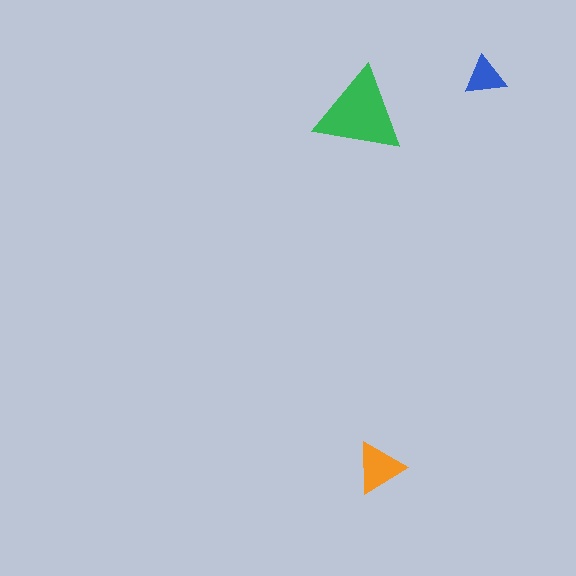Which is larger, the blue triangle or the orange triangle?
The orange one.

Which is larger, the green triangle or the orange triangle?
The green one.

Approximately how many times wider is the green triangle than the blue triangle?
About 2 times wider.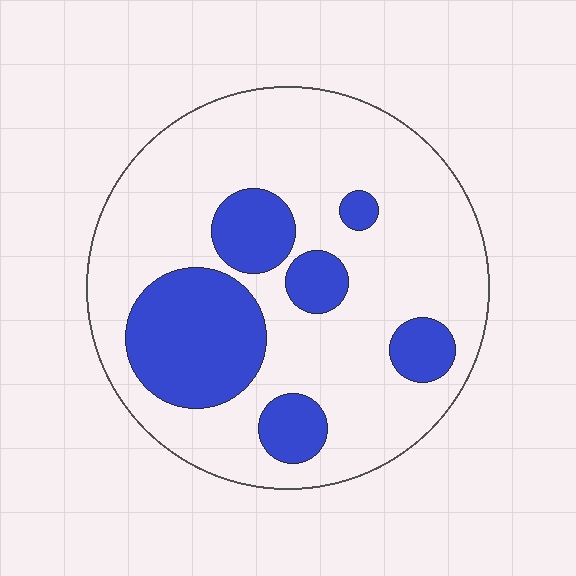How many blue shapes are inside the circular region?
6.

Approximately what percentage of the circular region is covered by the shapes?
Approximately 25%.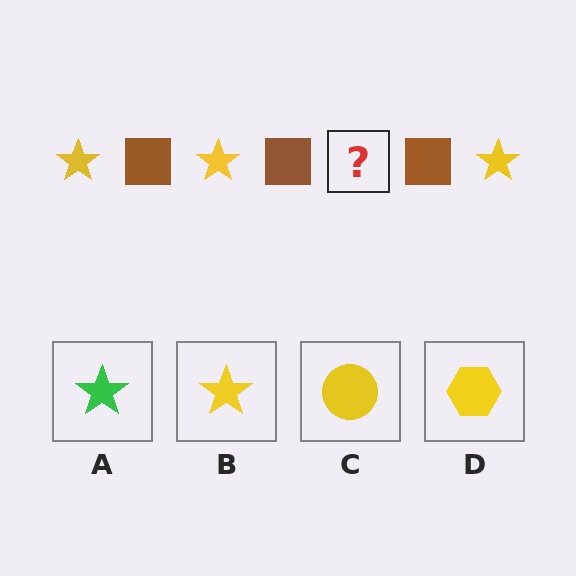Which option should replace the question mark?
Option B.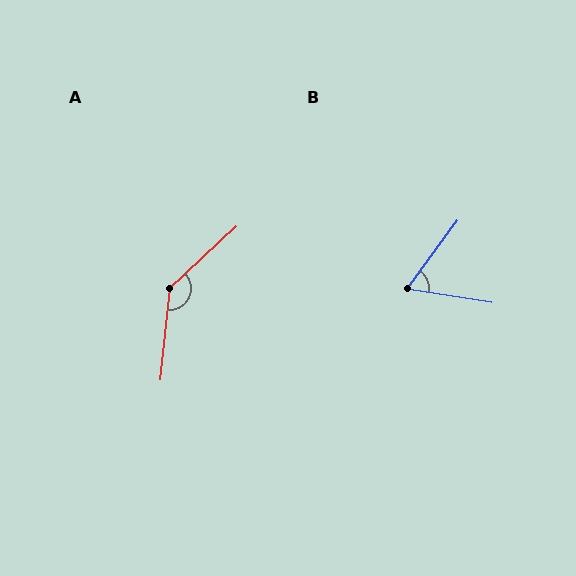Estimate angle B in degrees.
Approximately 63 degrees.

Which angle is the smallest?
B, at approximately 63 degrees.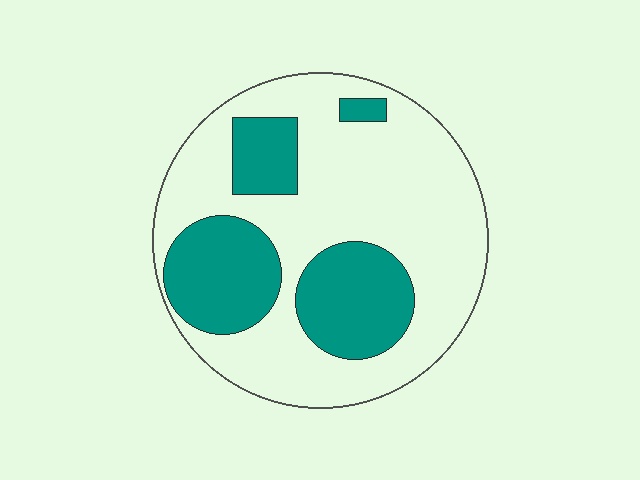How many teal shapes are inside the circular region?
4.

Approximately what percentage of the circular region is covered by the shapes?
Approximately 30%.